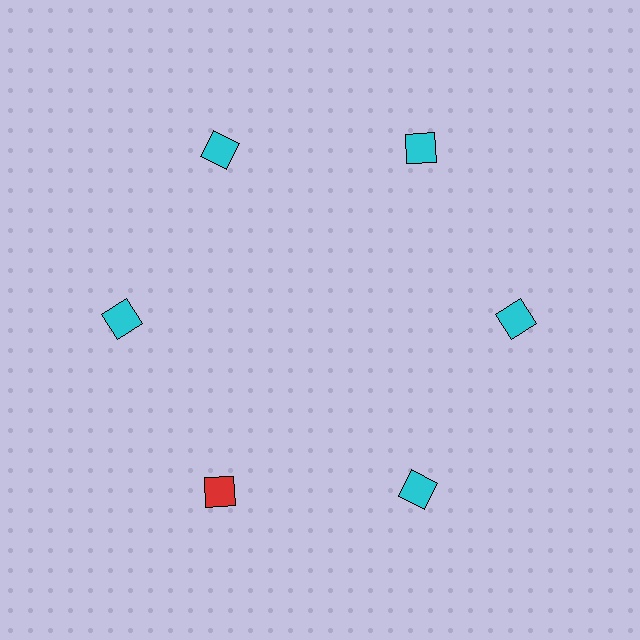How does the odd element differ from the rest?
It has a different color: red instead of cyan.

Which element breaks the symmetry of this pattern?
The red diamond at roughly the 7 o'clock position breaks the symmetry. All other shapes are cyan diamonds.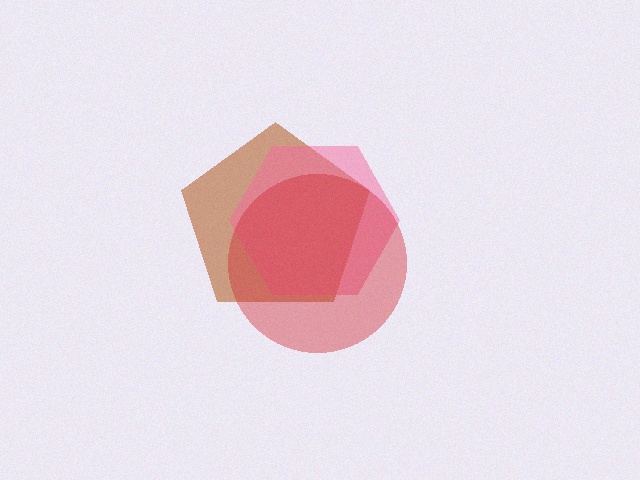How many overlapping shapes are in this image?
There are 3 overlapping shapes in the image.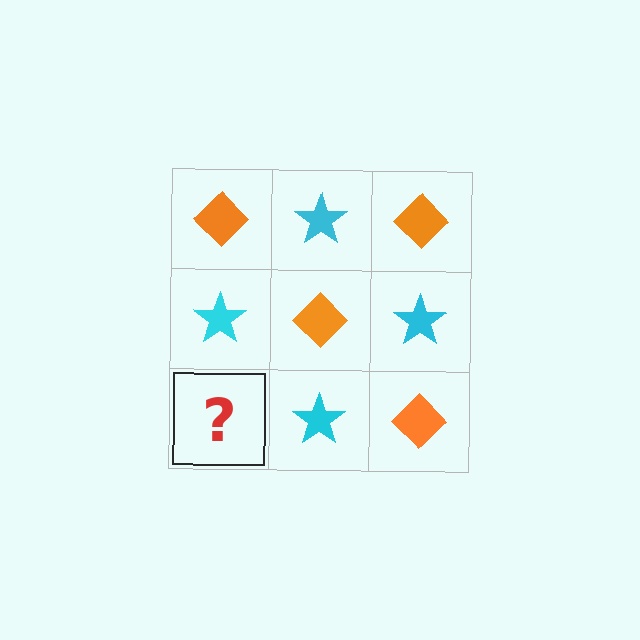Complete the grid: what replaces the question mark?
The question mark should be replaced with an orange diamond.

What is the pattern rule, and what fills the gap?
The rule is that it alternates orange diamond and cyan star in a checkerboard pattern. The gap should be filled with an orange diamond.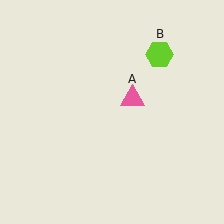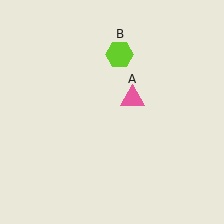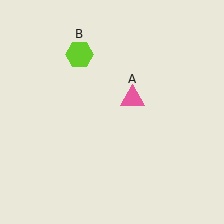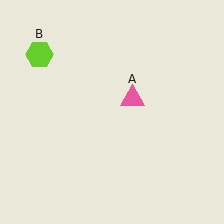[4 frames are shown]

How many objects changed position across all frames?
1 object changed position: lime hexagon (object B).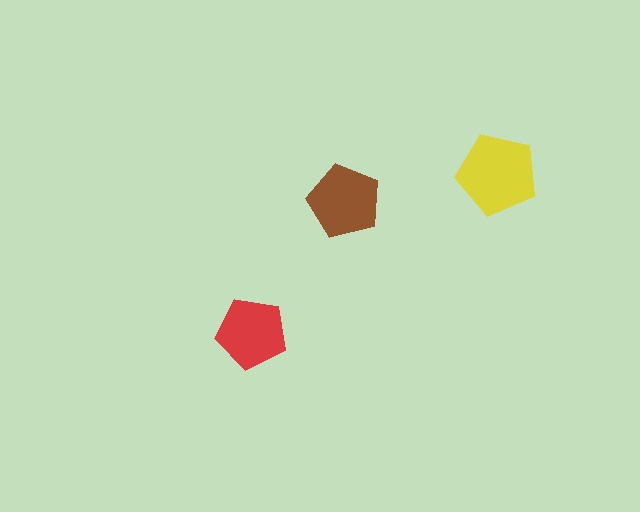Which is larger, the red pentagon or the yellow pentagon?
The yellow one.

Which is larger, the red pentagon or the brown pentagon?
The brown one.